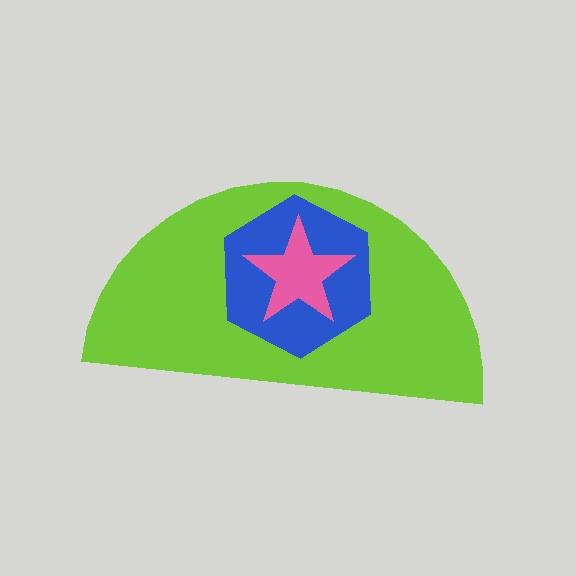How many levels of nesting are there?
3.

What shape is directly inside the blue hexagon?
The pink star.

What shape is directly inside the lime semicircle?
The blue hexagon.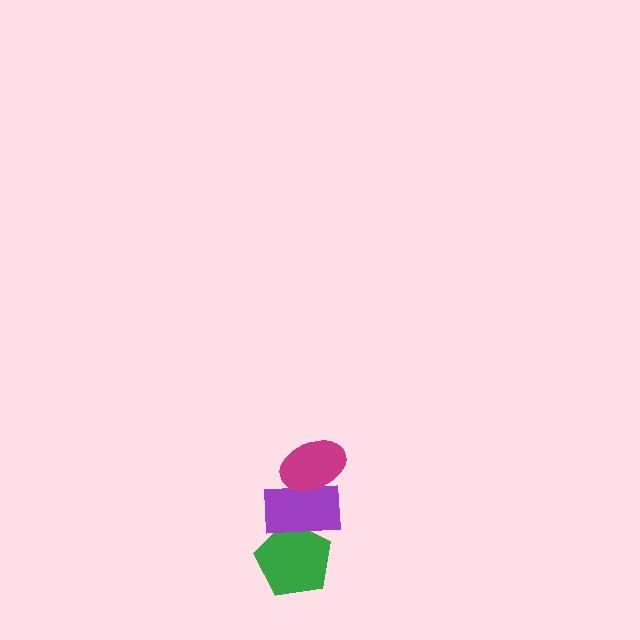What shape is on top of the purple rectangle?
The magenta ellipse is on top of the purple rectangle.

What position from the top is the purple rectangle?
The purple rectangle is 2nd from the top.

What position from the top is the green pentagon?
The green pentagon is 3rd from the top.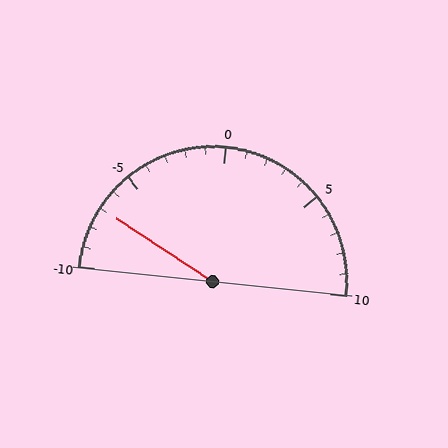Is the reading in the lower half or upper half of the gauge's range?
The reading is in the lower half of the range (-10 to 10).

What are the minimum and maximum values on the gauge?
The gauge ranges from -10 to 10.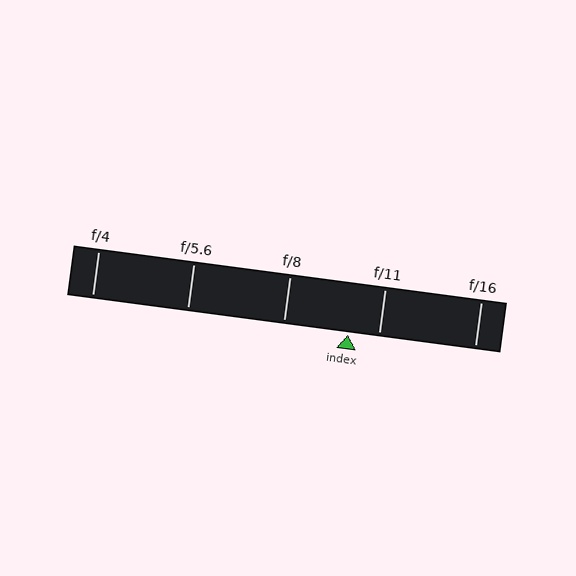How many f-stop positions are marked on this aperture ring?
There are 5 f-stop positions marked.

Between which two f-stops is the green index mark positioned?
The index mark is between f/8 and f/11.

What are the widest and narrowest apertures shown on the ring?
The widest aperture shown is f/4 and the narrowest is f/16.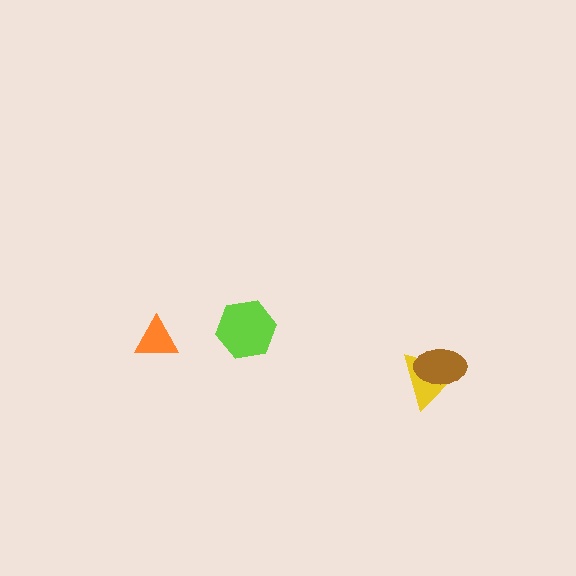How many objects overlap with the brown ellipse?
1 object overlaps with the brown ellipse.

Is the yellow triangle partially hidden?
Yes, it is partially covered by another shape.